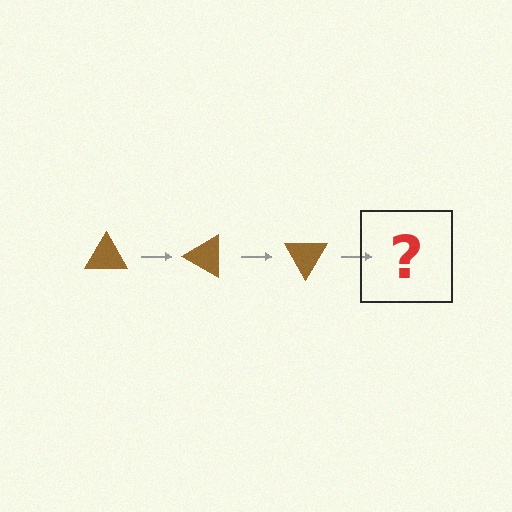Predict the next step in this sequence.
The next step is a brown triangle rotated 90 degrees.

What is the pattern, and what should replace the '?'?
The pattern is that the triangle rotates 30 degrees each step. The '?' should be a brown triangle rotated 90 degrees.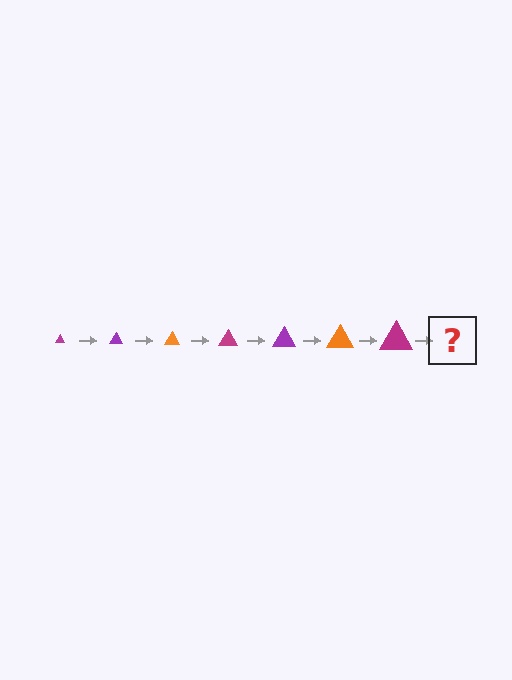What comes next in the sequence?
The next element should be a purple triangle, larger than the previous one.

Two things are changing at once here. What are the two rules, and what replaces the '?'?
The two rules are that the triangle grows larger each step and the color cycles through magenta, purple, and orange. The '?' should be a purple triangle, larger than the previous one.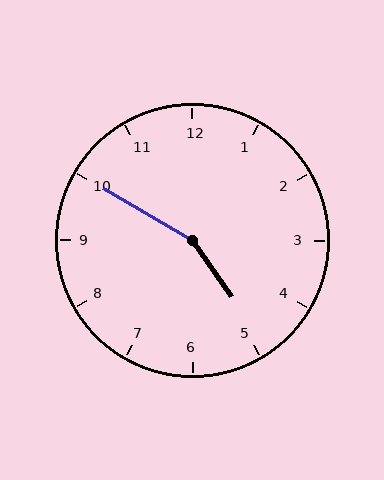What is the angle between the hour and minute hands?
Approximately 155 degrees.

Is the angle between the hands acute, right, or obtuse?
It is obtuse.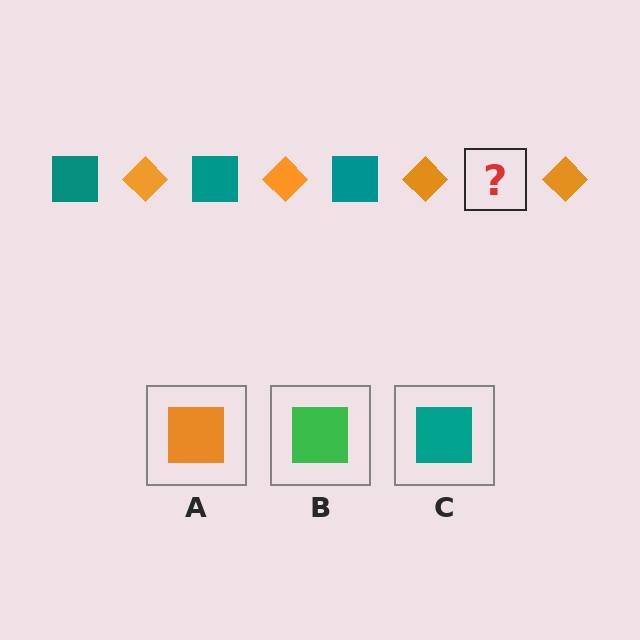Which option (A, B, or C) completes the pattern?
C.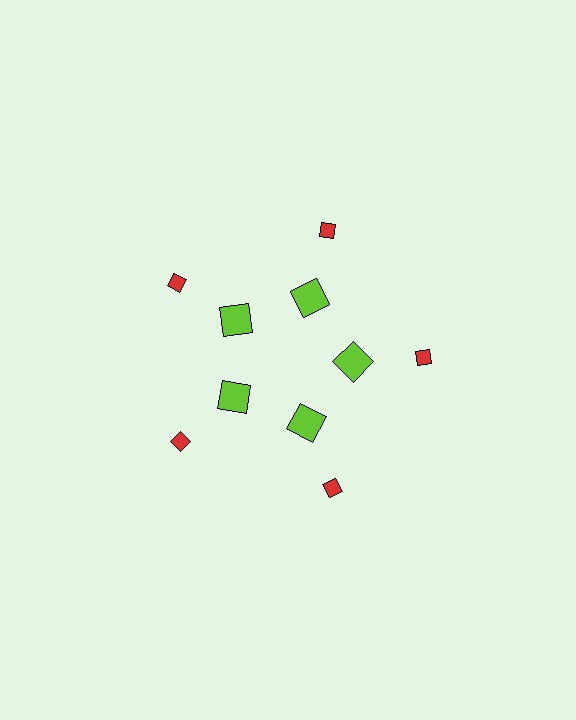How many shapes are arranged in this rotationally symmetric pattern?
There are 10 shapes, arranged in 5 groups of 2.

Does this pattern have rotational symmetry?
Yes, this pattern has 5-fold rotational symmetry. It looks the same after rotating 72 degrees around the center.